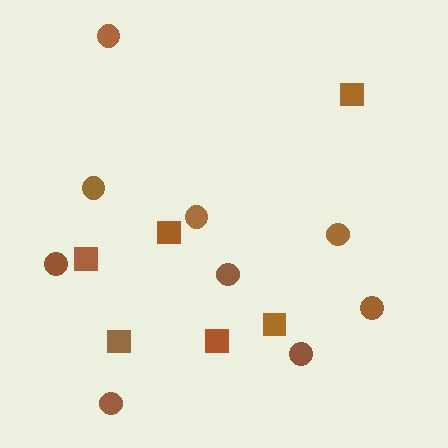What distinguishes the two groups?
There are 2 groups: one group of squares (6) and one group of circles (9).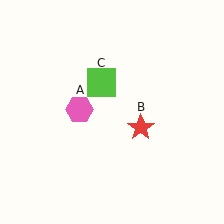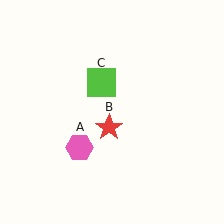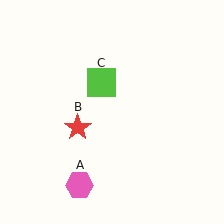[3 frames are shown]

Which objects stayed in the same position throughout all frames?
Lime square (object C) remained stationary.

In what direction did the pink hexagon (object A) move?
The pink hexagon (object A) moved down.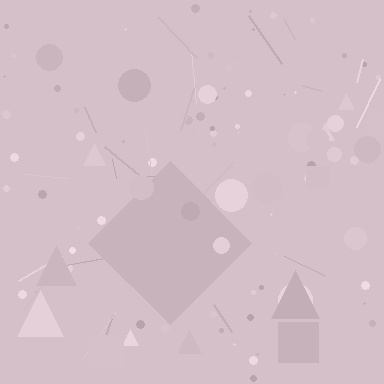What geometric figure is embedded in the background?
A diamond is embedded in the background.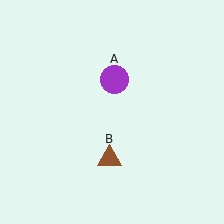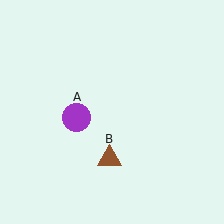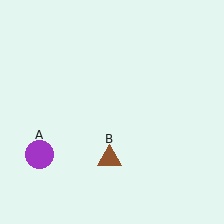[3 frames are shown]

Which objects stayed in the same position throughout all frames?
Brown triangle (object B) remained stationary.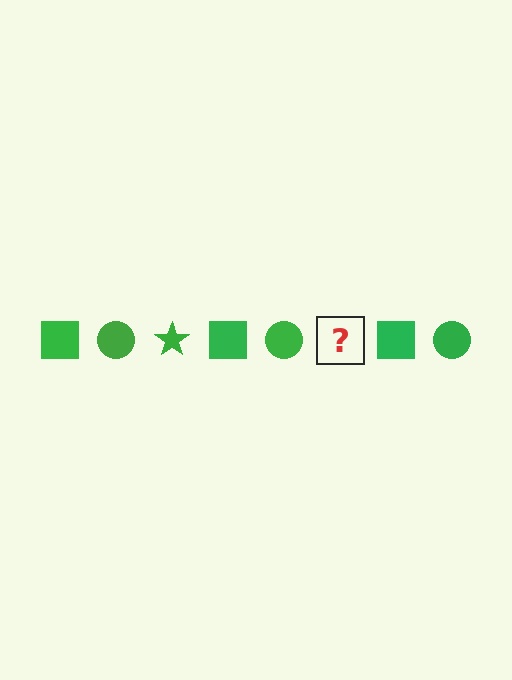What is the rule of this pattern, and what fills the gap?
The rule is that the pattern cycles through square, circle, star shapes in green. The gap should be filled with a green star.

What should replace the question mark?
The question mark should be replaced with a green star.